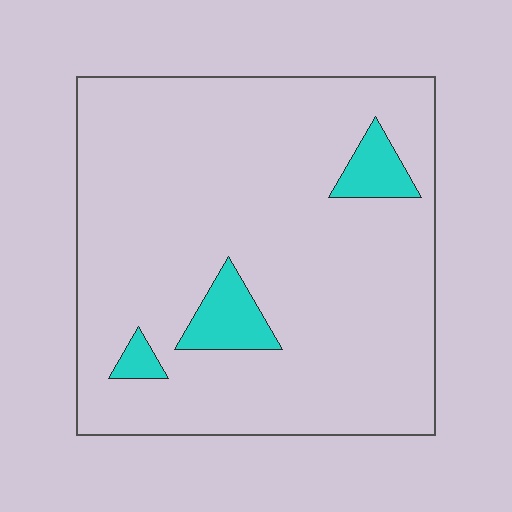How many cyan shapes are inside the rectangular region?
3.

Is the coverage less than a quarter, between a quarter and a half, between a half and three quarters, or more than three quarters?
Less than a quarter.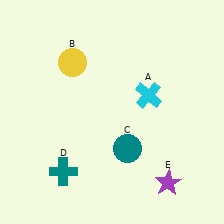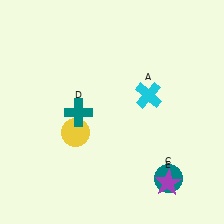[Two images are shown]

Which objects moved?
The objects that moved are: the yellow circle (B), the teal circle (C), the teal cross (D).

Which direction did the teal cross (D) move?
The teal cross (D) moved up.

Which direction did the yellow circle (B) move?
The yellow circle (B) moved down.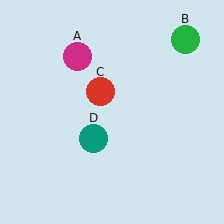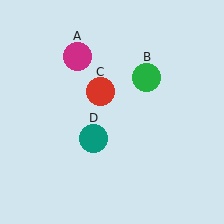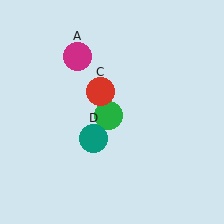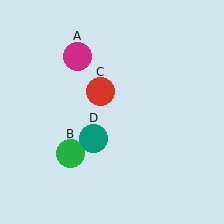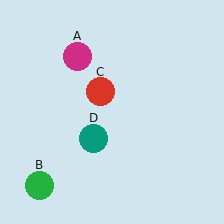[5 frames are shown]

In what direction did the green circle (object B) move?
The green circle (object B) moved down and to the left.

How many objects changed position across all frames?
1 object changed position: green circle (object B).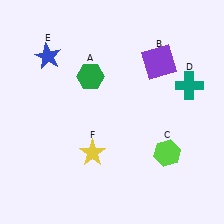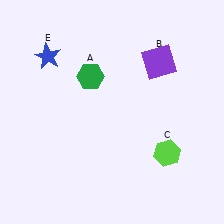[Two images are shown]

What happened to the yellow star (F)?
The yellow star (F) was removed in Image 2. It was in the bottom-left area of Image 1.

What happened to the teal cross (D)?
The teal cross (D) was removed in Image 2. It was in the top-right area of Image 1.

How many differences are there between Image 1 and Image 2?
There are 2 differences between the two images.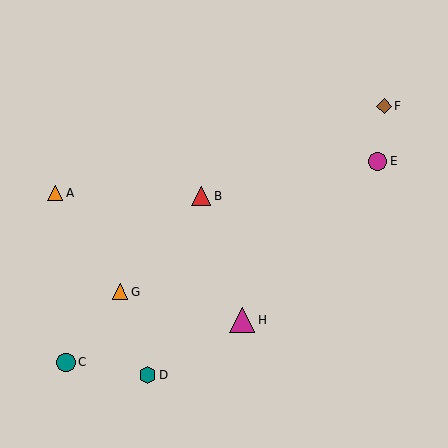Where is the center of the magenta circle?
The center of the magenta circle is at (378, 161).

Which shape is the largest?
The magenta triangle (labeled H) is the largest.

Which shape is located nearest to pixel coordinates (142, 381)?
The teal hexagon (labeled D) at (147, 375) is nearest to that location.